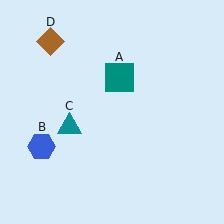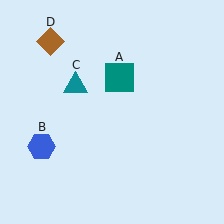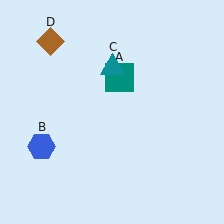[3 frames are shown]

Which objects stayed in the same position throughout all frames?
Teal square (object A) and blue hexagon (object B) and brown diamond (object D) remained stationary.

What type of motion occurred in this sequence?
The teal triangle (object C) rotated clockwise around the center of the scene.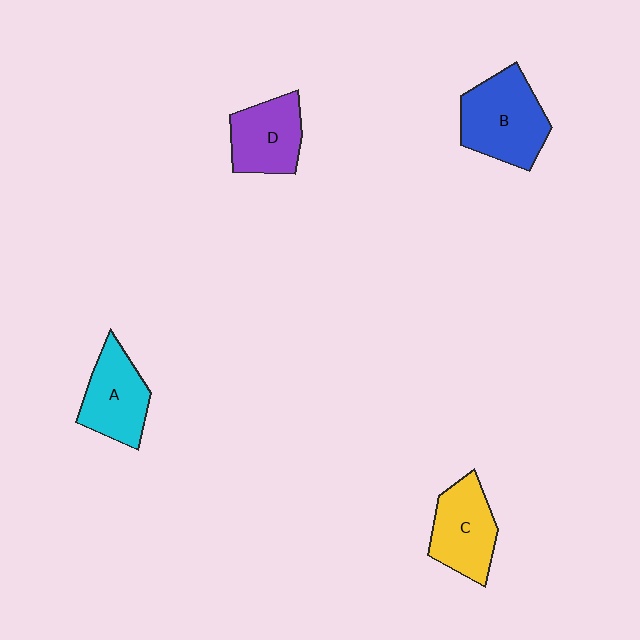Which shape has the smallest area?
Shape D (purple).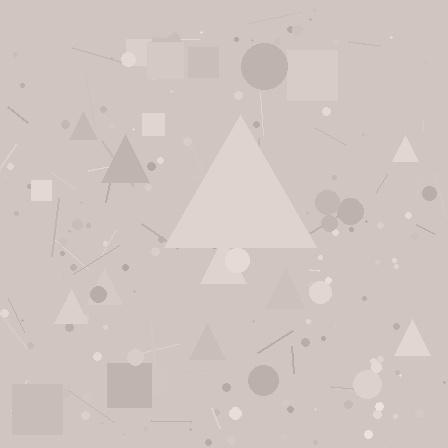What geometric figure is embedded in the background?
A triangle is embedded in the background.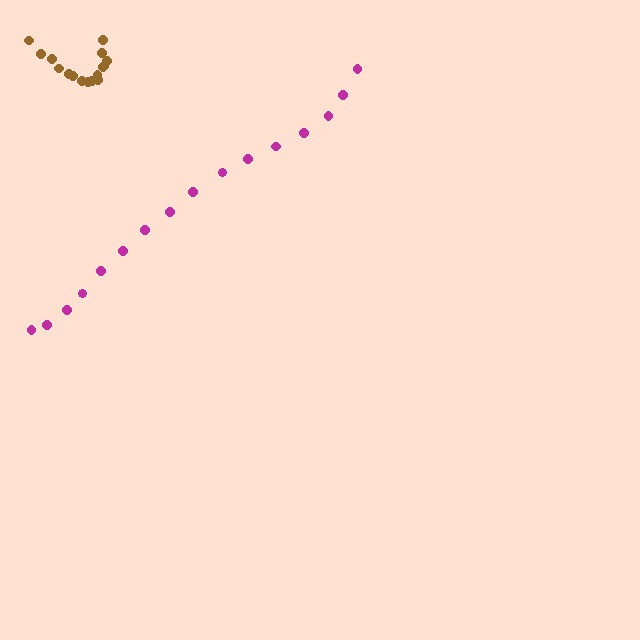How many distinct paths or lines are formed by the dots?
There are 2 distinct paths.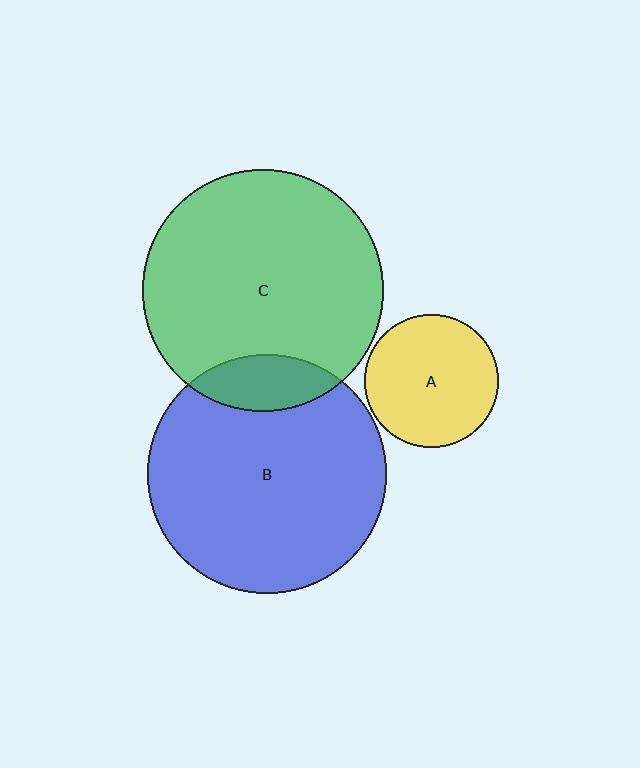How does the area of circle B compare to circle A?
Approximately 3.2 times.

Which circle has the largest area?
Circle C (green).